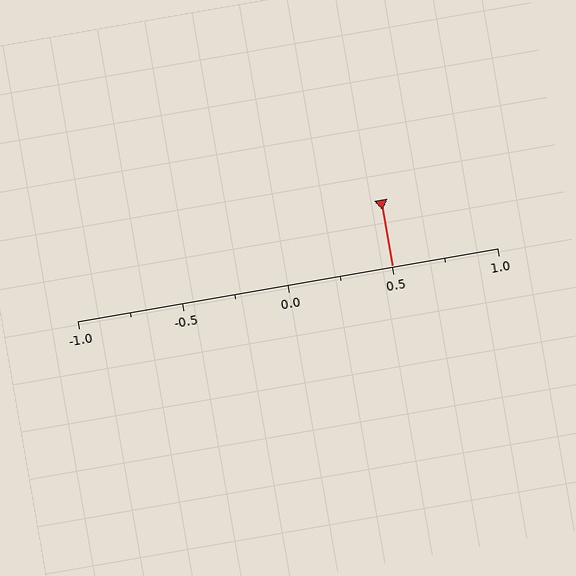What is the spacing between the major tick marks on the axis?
The major ticks are spaced 0.5 apart.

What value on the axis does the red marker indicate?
The marker indicates approximately 0.5.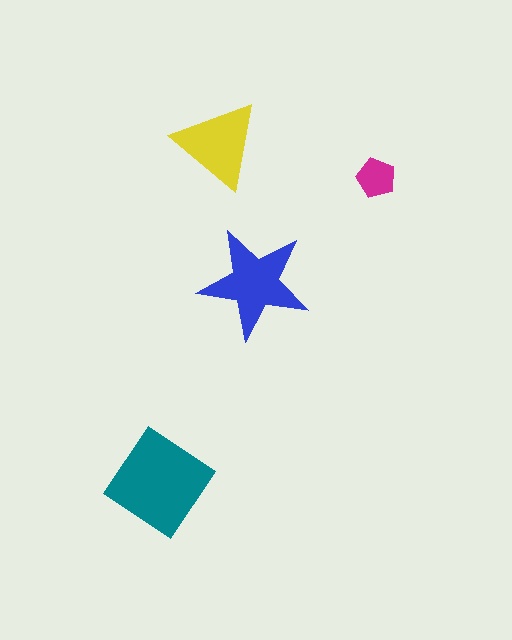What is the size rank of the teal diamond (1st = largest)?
1st.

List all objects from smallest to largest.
The magenta pentagon, the yellow triangle, the blue star, the teal diamond.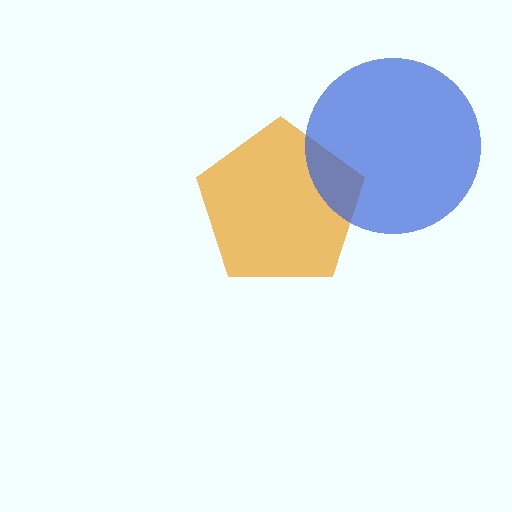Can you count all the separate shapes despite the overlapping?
Yes, there are 2 separate shapes.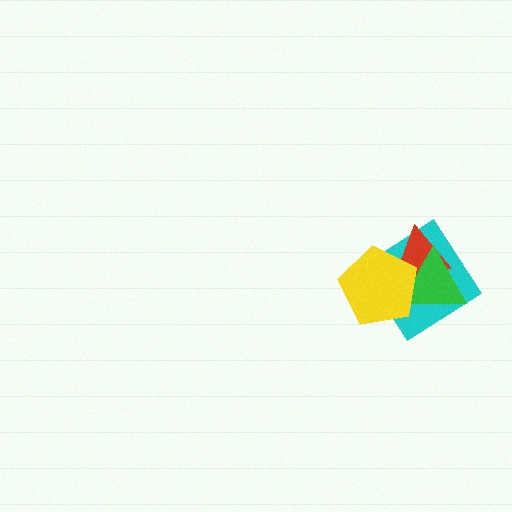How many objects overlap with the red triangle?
3 objects overlap with the red triangle.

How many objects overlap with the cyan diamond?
3 objects overlap with the cyan diamond.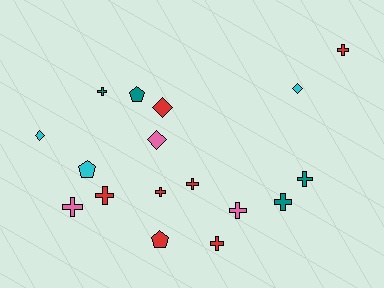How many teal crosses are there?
There are 3 teal crosses.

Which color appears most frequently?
Red, with 7 objects.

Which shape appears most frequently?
Cross, with 10 objects.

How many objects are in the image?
There are 17 objects.